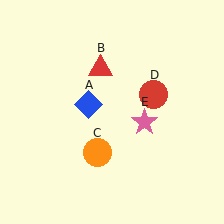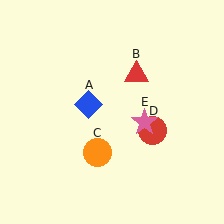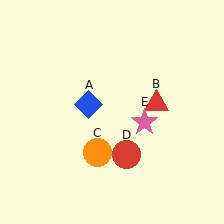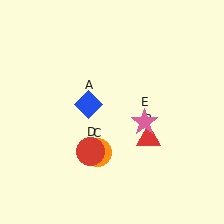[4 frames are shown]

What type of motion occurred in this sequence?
The red triangle (object B), red circle (object D) rotated clockwise around the center of the scene.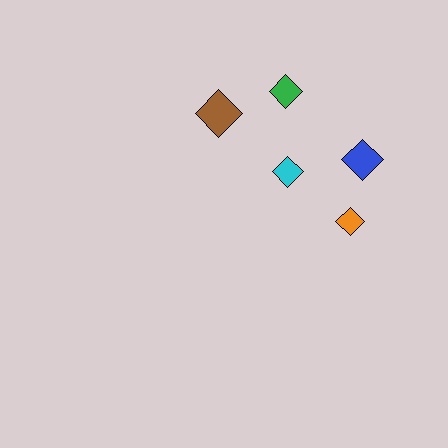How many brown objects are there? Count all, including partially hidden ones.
There is 1 brown object.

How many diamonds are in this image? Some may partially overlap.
There are 5 diamonds.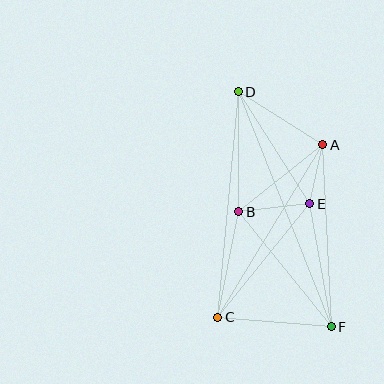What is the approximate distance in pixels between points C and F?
The distance between C and F is approximately 114 pixels.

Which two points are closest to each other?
Points A and E are closest to each other.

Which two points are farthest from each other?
Points D and F are farthest from each other.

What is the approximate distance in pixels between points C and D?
The distance between C and D is approximately 227 pixels.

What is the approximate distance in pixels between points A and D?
The distance between A and D is approximately 100 pixels.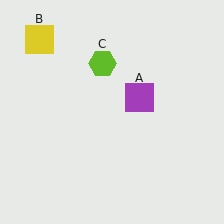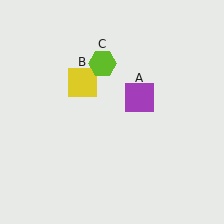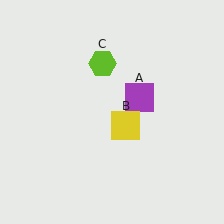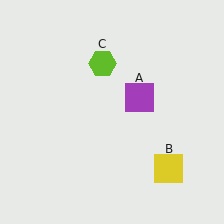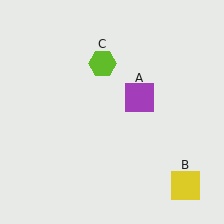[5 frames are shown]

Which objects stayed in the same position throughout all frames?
Purple square (object A) and lime hexagon (object C) remained stationary.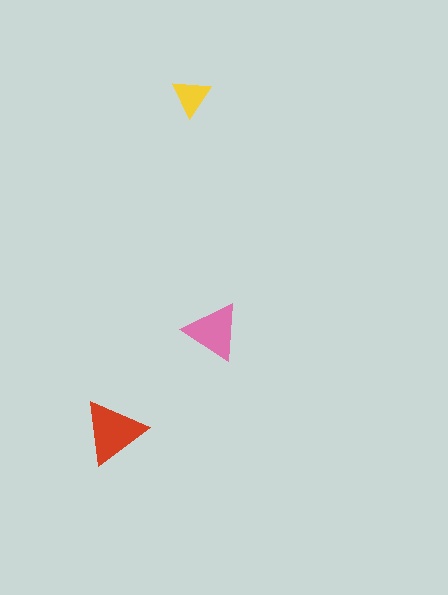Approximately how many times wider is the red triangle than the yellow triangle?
About 1.5 times wider.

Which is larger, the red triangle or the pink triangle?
The red one.